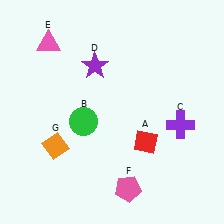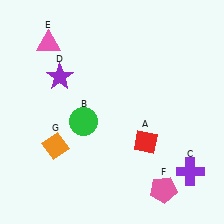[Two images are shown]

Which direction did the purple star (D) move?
The purple star (D) moved left.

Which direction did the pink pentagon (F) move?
The pink pentagon (F) moved right.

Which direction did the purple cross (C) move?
The purple cross (C) moved down.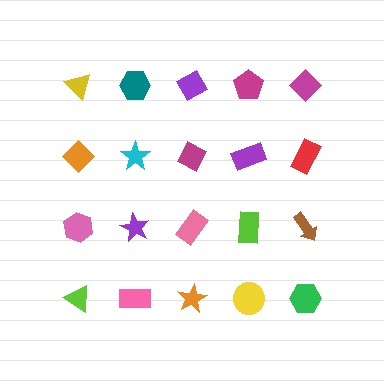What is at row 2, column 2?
A cyan star.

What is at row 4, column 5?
A green hexagon.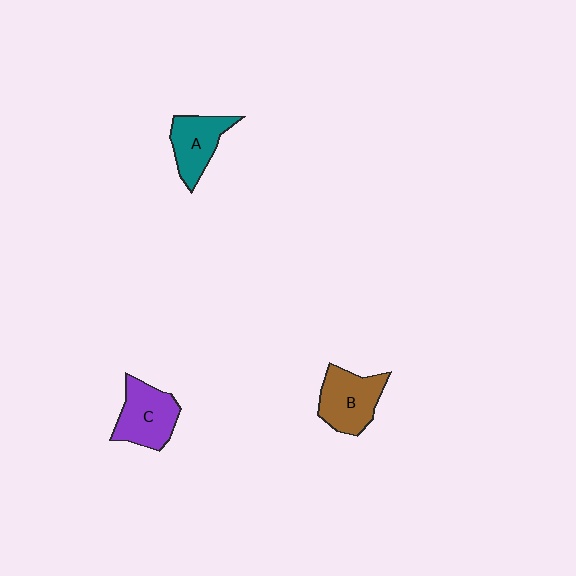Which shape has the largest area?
Shape B (brown).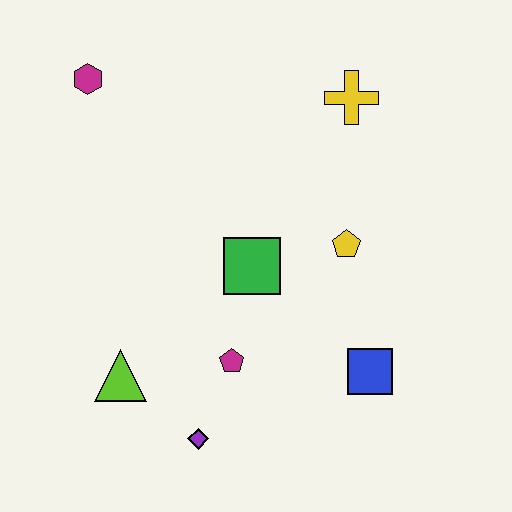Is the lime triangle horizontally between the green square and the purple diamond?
No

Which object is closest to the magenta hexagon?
The green square is closest to the magenta hexagon.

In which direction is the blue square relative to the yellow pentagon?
The blue square is below the yellow pentagon.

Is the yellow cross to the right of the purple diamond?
Yes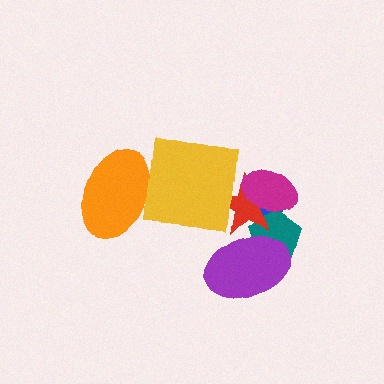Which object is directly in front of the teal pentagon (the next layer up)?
The purple ellipse is directly in front of the teal pentagon.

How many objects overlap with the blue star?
4 objects overlap with the blue star.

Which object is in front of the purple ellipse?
The red star is in front of the purple ellipse.